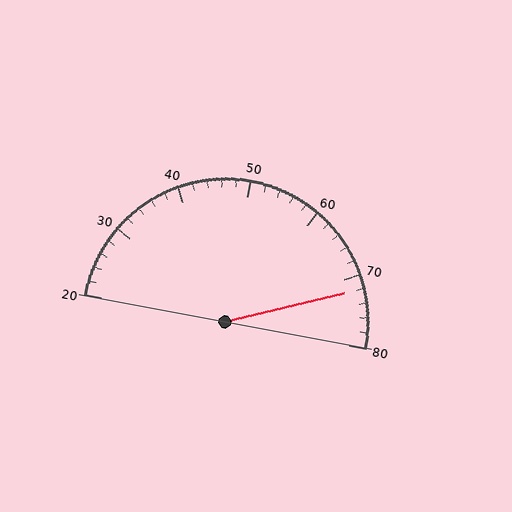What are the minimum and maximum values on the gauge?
The gauge ranges from 20 to 80.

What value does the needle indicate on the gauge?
The needle indicates approximately 72.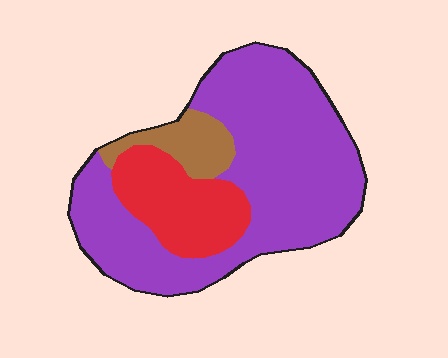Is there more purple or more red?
Purple.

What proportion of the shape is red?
Red covers about 20% of the shape.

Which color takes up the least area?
Brown, at roughly 10%.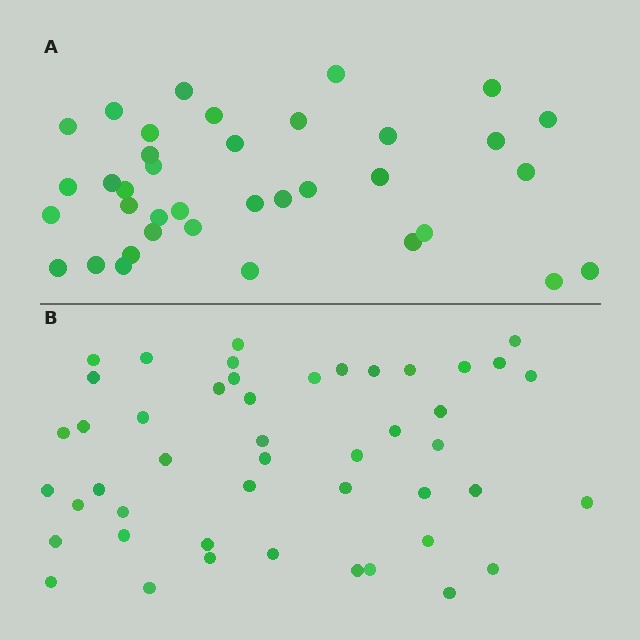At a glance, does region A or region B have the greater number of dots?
Region B (the bottom region) has more dots.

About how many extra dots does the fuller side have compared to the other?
Region B has roughly 10 or so more dots than region A.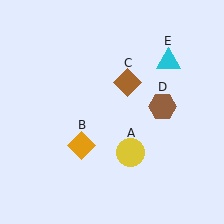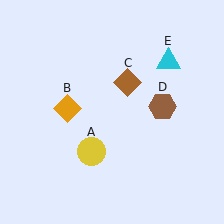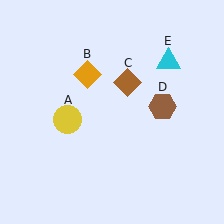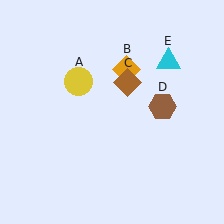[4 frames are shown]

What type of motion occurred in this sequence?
The yellow circle (object A), orange diamond (object B) rotated clockwise around the center of the scene.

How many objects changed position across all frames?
2 objects changed position: yellow circle (object A), orange diamond (object B).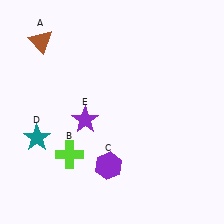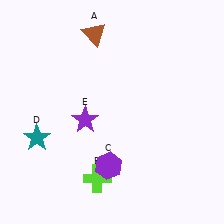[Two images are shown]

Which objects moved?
The objects that moved are: the brown triangle (A), the lime cross (B).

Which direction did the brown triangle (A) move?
The brown triangle (A) moved right.